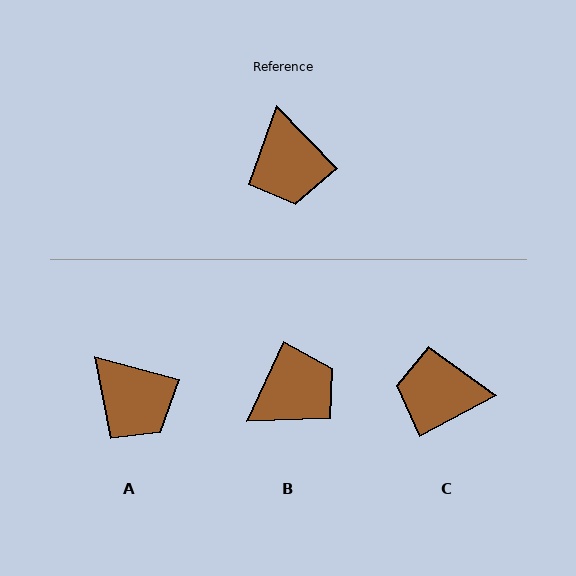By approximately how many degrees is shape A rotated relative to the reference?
Approximately 30 degrees counter-clockwise.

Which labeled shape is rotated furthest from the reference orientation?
B, about 111 degrees away.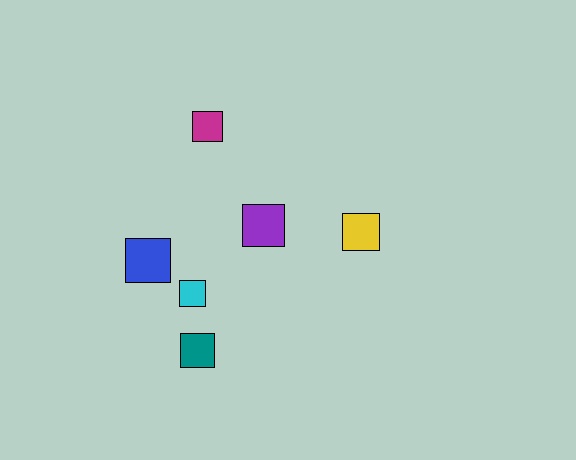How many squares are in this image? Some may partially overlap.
There are 6 squares.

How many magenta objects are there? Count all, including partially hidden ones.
There is 1 magenta object.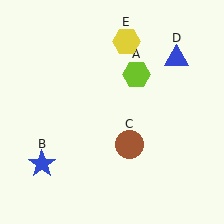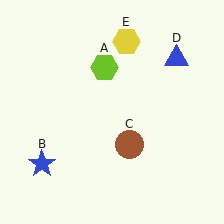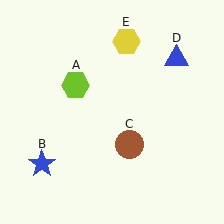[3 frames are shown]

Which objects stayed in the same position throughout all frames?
Blue star (object B) and brown circle (object C) and blue triangle (object D) and yellow hexagon (object E) remained stationary.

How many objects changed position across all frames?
1 object changed position: lime hexagon (object A).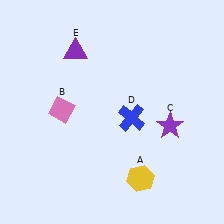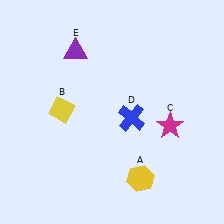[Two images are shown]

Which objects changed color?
B changed from pink to yellow. C changed from purple to magenta.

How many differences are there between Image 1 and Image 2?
There are 2 differences between the two images.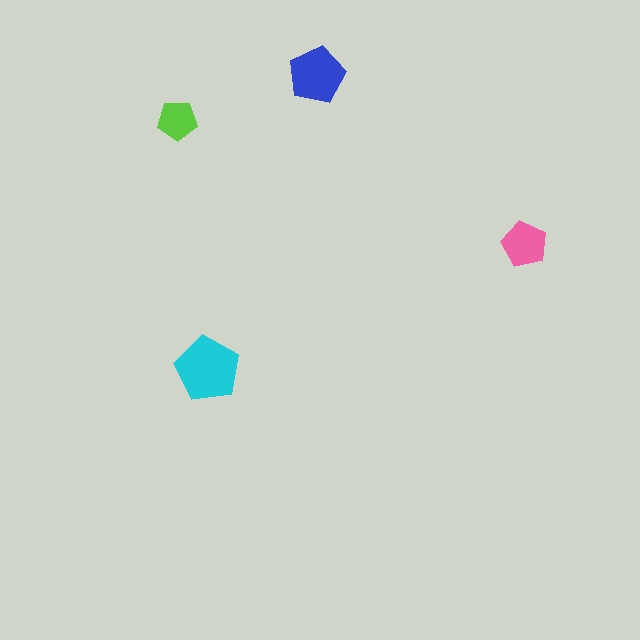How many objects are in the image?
There are 4 objects in the image.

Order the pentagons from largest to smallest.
the cyan one, the blue one, the pink one, the lime one.